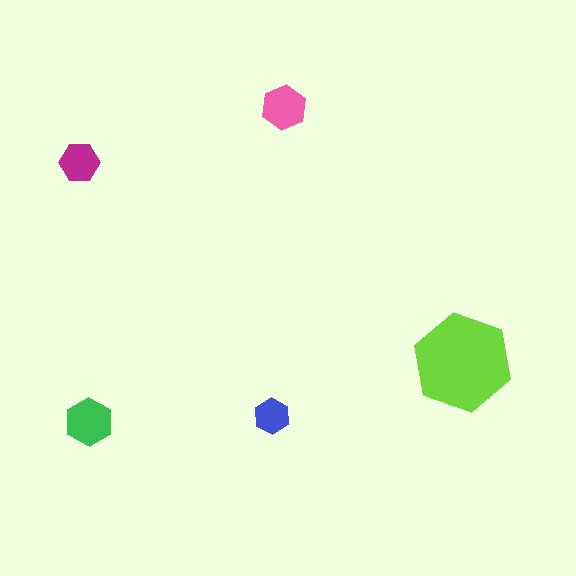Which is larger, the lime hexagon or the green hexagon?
The lime one.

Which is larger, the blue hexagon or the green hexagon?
The green one.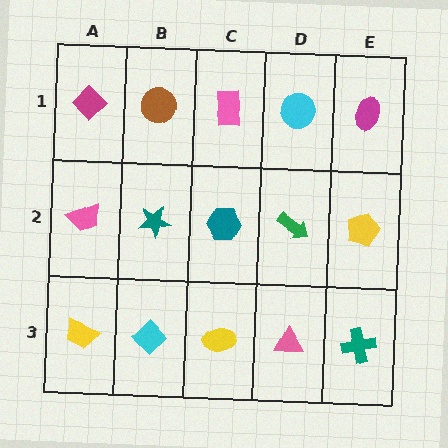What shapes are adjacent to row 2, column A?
A magenta diamond (row 1, column A), a yellow trapezoid (row 3, column A), a teal star (row 2, column B).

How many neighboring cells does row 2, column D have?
4.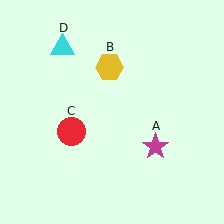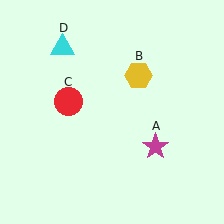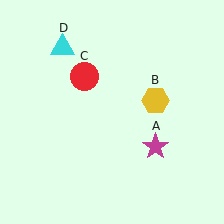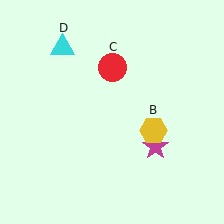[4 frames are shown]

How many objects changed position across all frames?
2 objects changed position: yellow hexagon (object B), red circle (object C).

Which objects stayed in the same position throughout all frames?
Magenta star (object A) and cyan triangle (object D) remained stationary.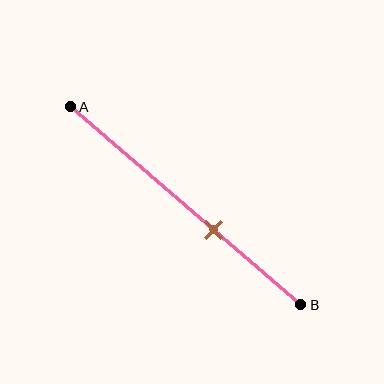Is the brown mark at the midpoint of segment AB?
No, the mark is at about 60% from A, not at the 50% midpoint.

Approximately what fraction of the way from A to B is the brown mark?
The brown mark is approximately 60% of the way from A to B.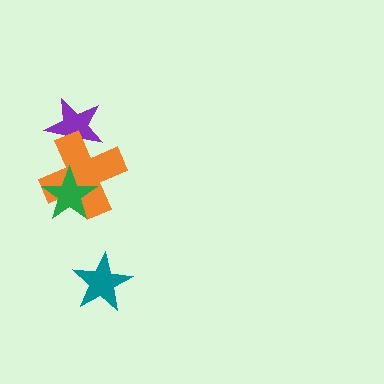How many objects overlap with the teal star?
0 objects overlap with the teal star.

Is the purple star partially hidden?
Yes, it is partially covered by another shape.